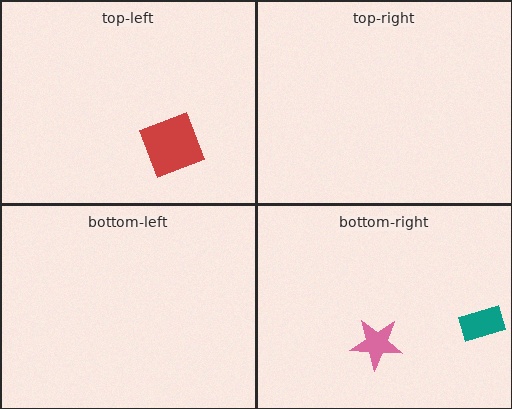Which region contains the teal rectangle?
The bottom-right region.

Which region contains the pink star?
The bottom-right region.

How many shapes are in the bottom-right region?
2.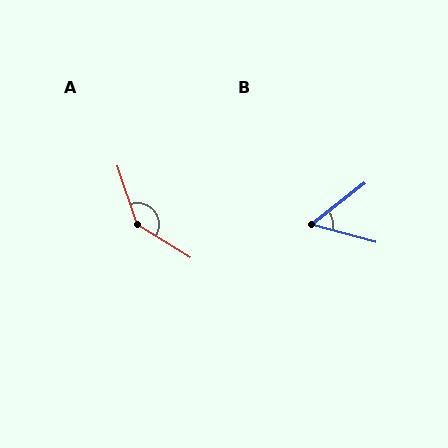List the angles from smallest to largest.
B (53°), A (140°).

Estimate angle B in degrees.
Approximately 53 degrees.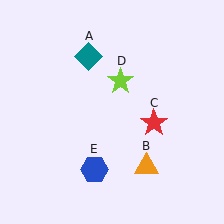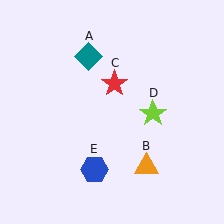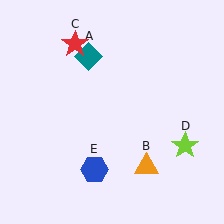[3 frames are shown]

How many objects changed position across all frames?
2 objects changed position: red star (object C), lime star (object D).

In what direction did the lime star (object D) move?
The lime star (object D) moved down and to the right.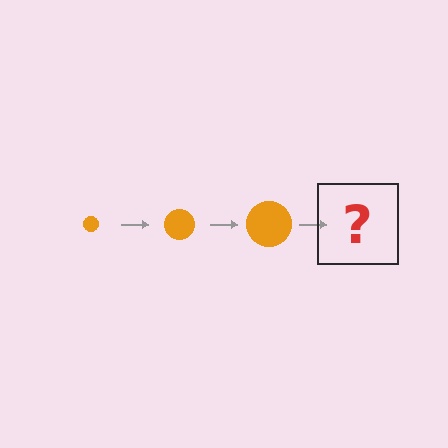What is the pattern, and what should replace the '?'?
The pattern is that the circle gets progressively larger each step. The '?' should be an orange circle, larger than the previous one.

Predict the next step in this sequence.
The next step is an orange circle, larger than the previous one.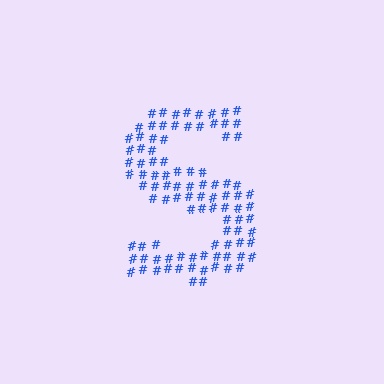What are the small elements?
The small elements are hash symbols.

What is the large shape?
The large shape is the letter S.